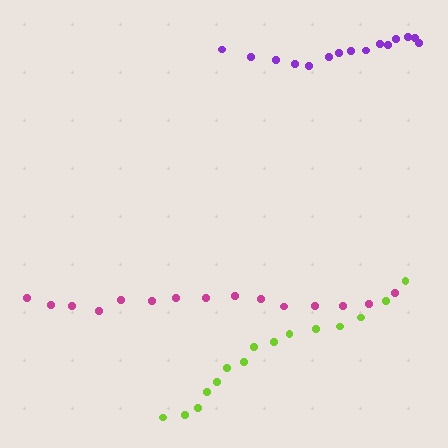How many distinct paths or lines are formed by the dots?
There are 3 distinct paths.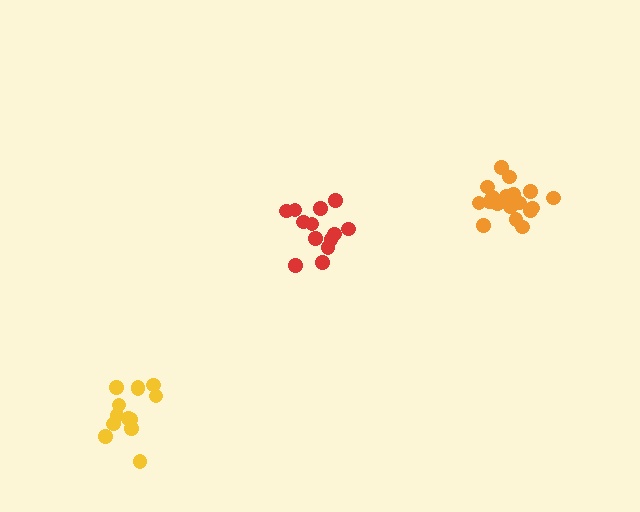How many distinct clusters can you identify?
There are 3 distinct clusters.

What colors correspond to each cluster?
The clusters are colored: orange, red, yellow.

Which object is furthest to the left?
The yellow cluster is leftmost.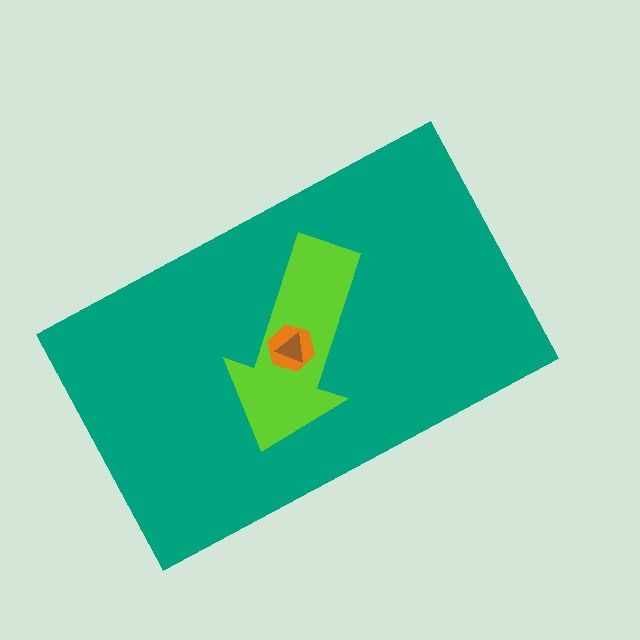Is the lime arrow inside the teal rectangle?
Yes.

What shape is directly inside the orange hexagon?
The brown triangle.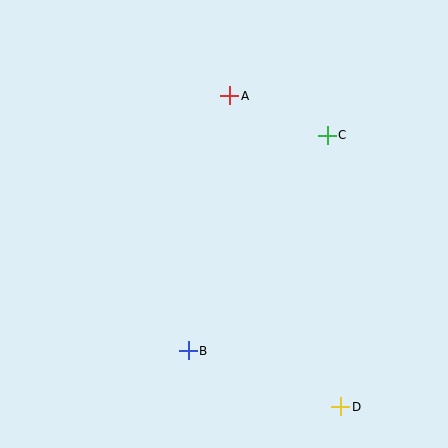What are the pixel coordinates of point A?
Point A is at (230, 96).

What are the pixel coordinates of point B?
Point B is at (188, 351).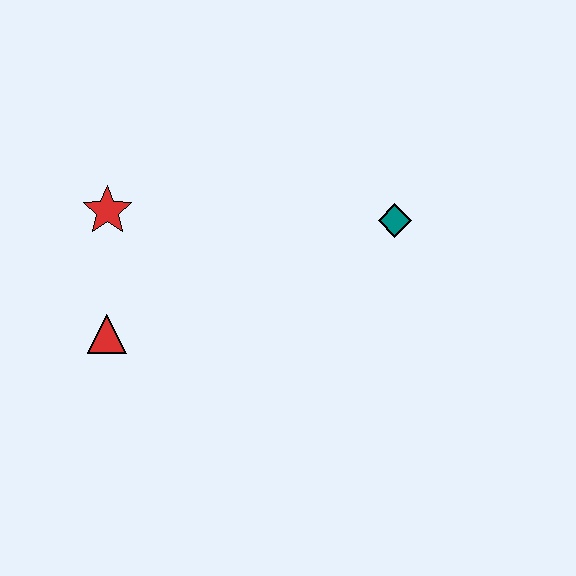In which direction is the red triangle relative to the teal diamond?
The red triangle is to the left of the teal diamond.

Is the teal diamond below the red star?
Yes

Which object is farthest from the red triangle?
The teal diamond is farthest from the red triangle.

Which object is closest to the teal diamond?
The red star is closest to the teal diamond.